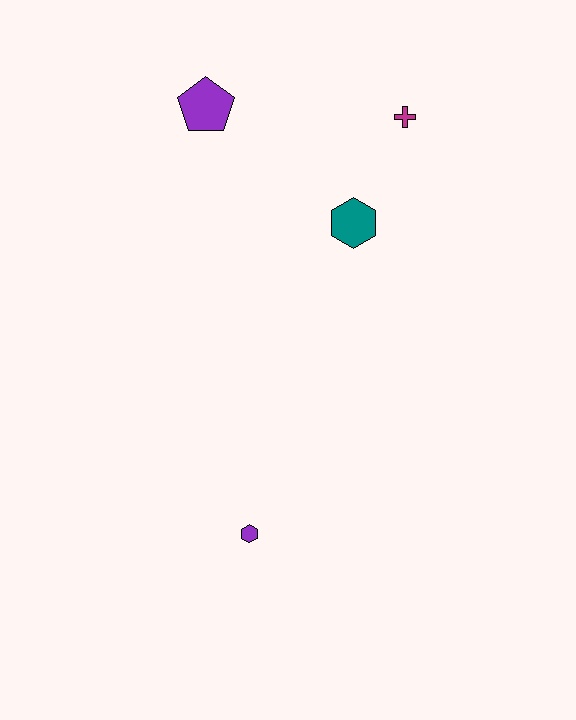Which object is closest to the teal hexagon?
The magenta cross is closest to the teal hexagon.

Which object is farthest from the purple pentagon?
The purple hexagon is farthest from the purple pentagon.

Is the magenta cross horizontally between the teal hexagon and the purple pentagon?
No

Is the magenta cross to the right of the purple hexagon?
Yes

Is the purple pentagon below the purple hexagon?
No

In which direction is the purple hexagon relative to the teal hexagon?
The purple hexagon is below the teal hexagon.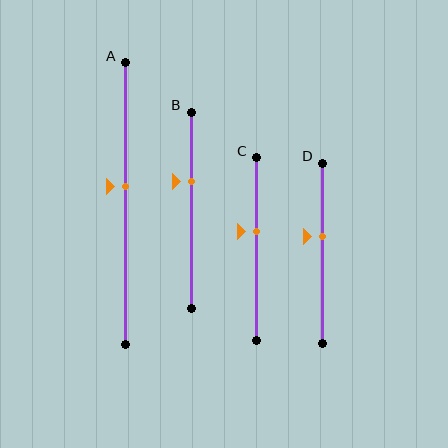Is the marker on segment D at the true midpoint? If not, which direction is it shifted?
No, the marker on segment D is shifted upward by about 10% of the segment length.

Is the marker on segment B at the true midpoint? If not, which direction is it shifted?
No, the marker on segment B is shifted upward by about 15% of the segment length.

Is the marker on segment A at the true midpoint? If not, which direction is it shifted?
No, the marker on segment A is shifted upward by about 6% of the segment length.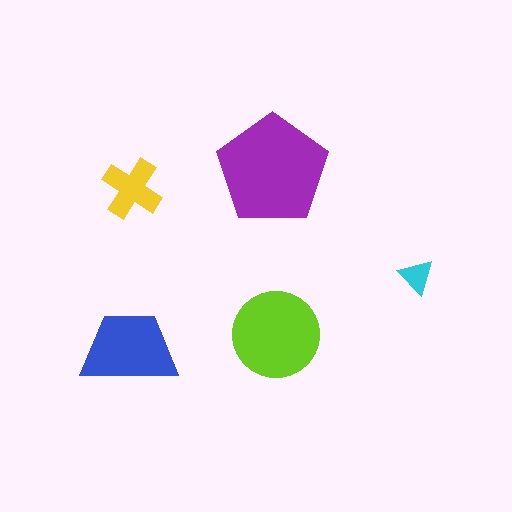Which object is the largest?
The purple pentagon.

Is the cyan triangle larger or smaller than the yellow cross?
Smaller.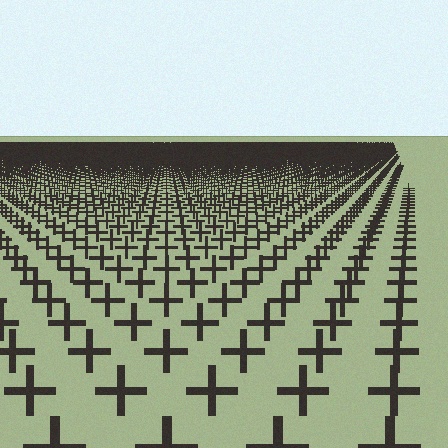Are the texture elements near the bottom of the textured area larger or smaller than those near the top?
Larger. Near the bottom, elements are closer to the viewer and appear at a bigger on-screen size.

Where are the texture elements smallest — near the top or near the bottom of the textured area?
Near the top.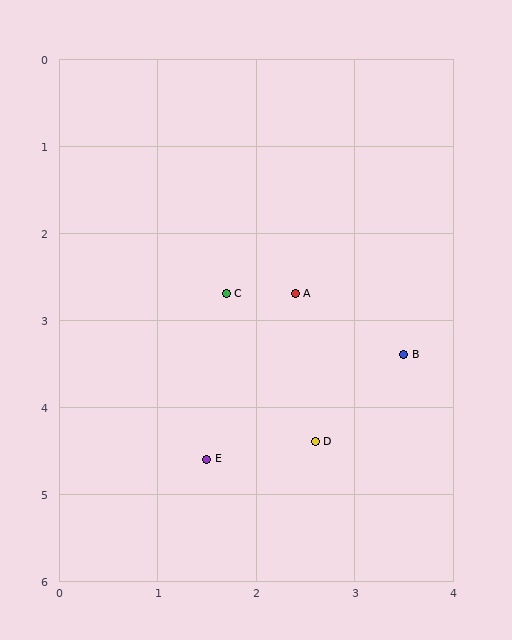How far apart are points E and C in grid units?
Points E and C are about 1.9 grid units apart.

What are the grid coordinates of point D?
Point D is at approximately (2.6, 4.4).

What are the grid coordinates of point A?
Point A is at approximately (2.4, 2.7).